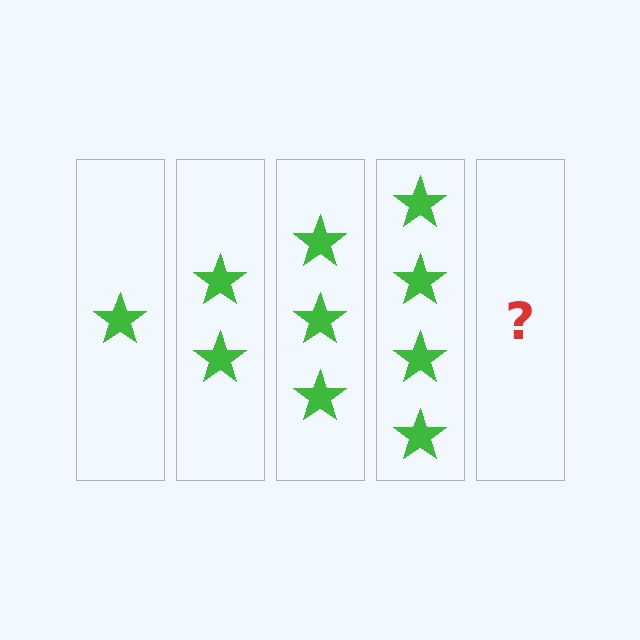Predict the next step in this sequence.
The next step is 5 stars.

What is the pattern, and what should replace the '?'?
The pattern is that each step adds one more star. The '?' should be 5 stars.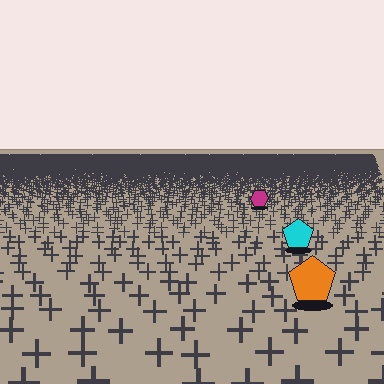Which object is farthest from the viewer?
The magenta hexagon is farthest from the viewer. It appears smaller and the ground texture around it is denser.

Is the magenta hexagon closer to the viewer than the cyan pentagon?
No. The cyan pentagon is closer — you can tell from the texture gradient: the ground texture is coarser near it.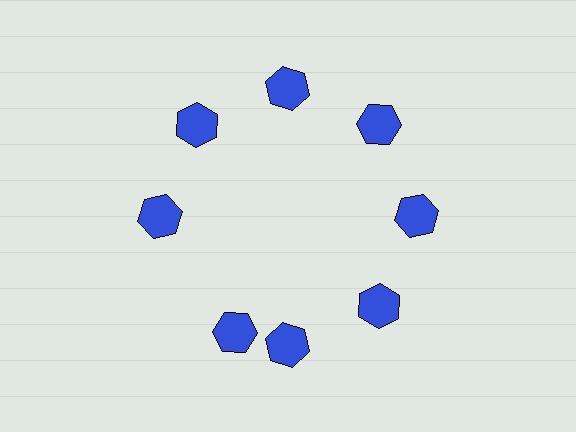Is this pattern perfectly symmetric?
No. The 8 blue hexagons are arranged in a ring, but one element near the 8 o'clock position is rotated out of alignment along the ring, breaking the 8-fold rotational symmetry.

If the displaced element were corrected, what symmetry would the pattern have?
It would have 8-fold rotational symmetry — the pattern would map onto itself every 45 degrees.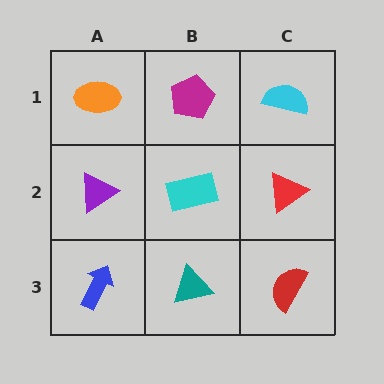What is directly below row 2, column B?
A teal triangle.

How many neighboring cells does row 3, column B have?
3.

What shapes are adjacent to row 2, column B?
A magenta pentagon (row 1, column B), a teal triangle (row 3, column B), a purple triangle (row 2, column A), a red triangle (row 2, column C).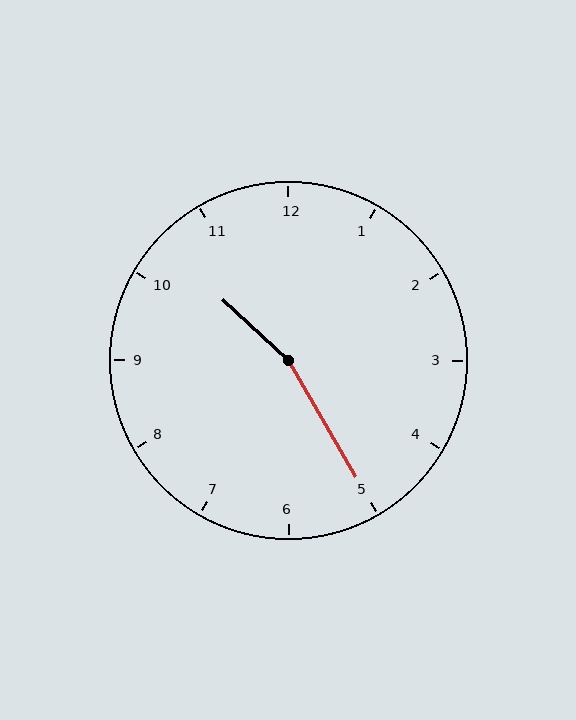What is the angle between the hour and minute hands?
Approximately 162 degrees.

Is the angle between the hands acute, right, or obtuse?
It is obtuse.